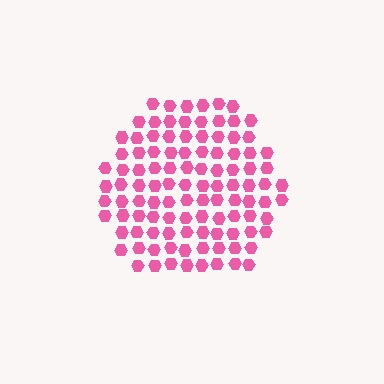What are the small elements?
The small elements are hexagons.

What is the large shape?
The large shape is a hexagon.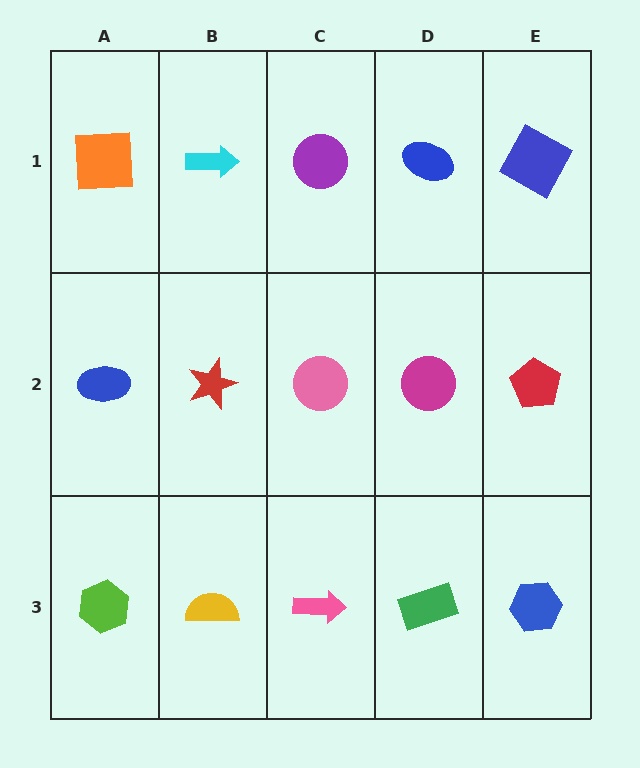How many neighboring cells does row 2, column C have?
4.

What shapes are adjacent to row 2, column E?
A blue square (row 1, column E), a blue hexagon (row 3, column E), a magenta circle (row 2, column D).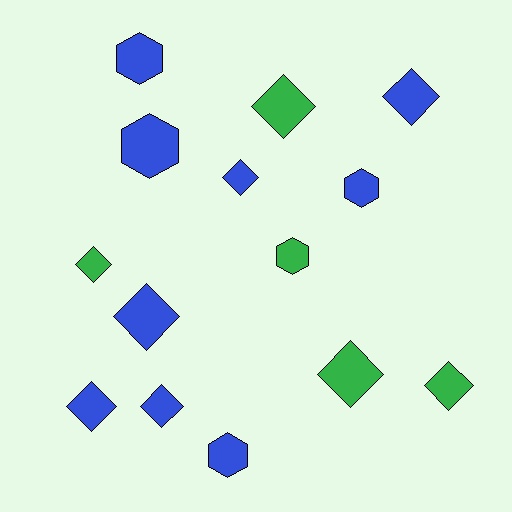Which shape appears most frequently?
Diamond, with 9 objects.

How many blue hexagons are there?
There are 4 blue hexagons.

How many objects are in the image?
There are 14 objects.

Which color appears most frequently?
Blue, with 9 objects.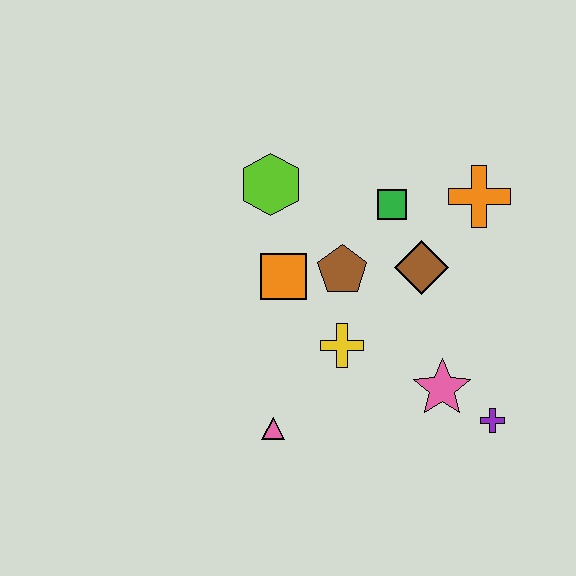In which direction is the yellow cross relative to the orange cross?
The yellow cross is below the orange cross.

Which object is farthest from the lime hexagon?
The purple cross is farthest from the lime hexagon.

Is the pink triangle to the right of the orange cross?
No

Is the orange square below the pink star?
No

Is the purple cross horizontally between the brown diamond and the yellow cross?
No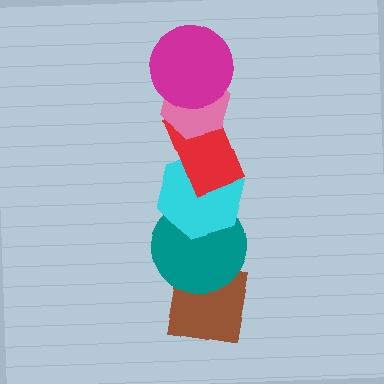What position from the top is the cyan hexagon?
The cyan hexagon is 4th from the top.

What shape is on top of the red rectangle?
The pink hexagon is on top of the red rectangle.